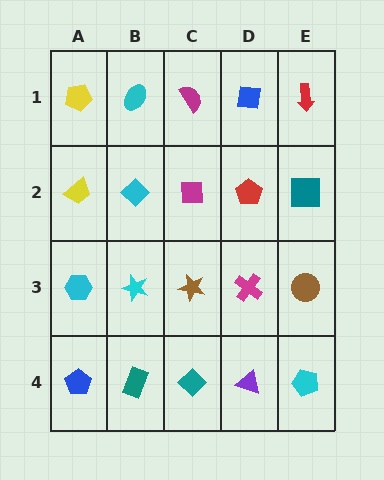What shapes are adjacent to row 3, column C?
A magenta square (row 2, column C), a teal diamond (row 4, column C), a cyan star (row 3, column B), a magenta cross (row 3, column D).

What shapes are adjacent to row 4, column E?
A brown circle (row 3, column E), a purple triangle (row 4, column D).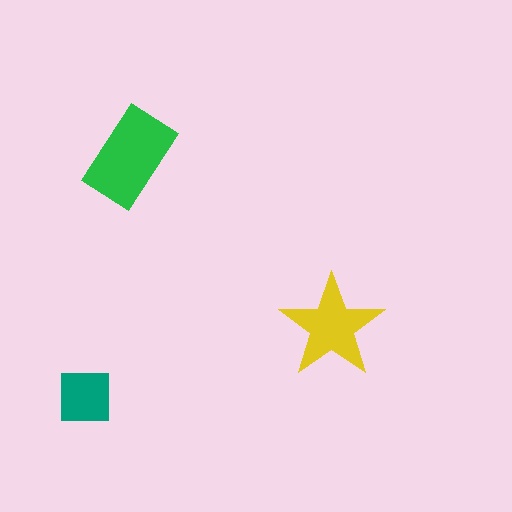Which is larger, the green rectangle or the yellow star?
The green rectangle.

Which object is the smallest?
The teal square.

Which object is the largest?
The green rectangle.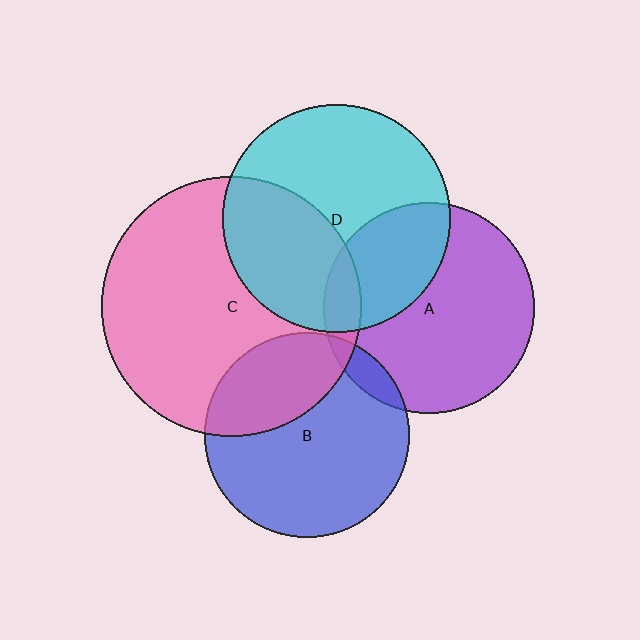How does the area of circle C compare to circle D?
Approximately 1.3 times.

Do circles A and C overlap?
Yes.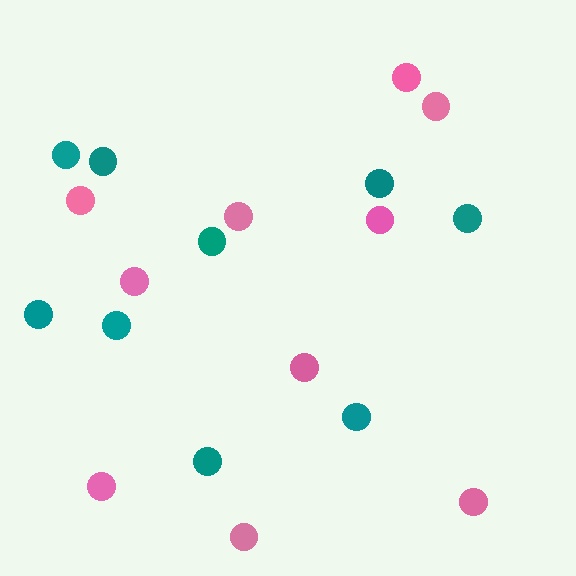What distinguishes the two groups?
There are 2 groups: one group of teal circles (9) and one group of pink circles (10).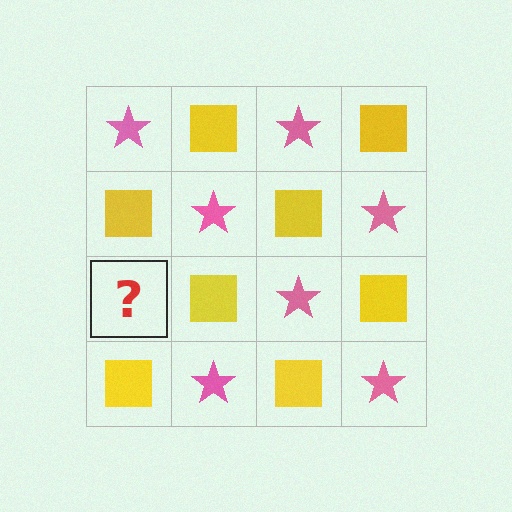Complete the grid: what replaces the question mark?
The question mark should be replaced with a pink star.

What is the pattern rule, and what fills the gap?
The rule is that it alternates pink star and yellow square in a checkerboard pattern. The gap should be filled with a pink star.